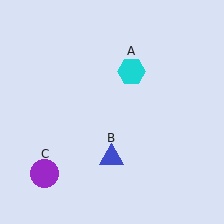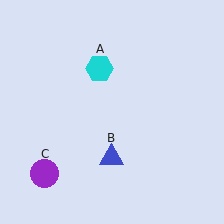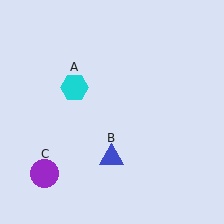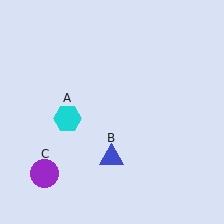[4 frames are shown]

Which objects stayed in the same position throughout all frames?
Blue triangle (object B) and purple circle (object C) remained stationary.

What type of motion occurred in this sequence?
The cyan hexagon (object A) rotated counterclockwise around the center of the scene.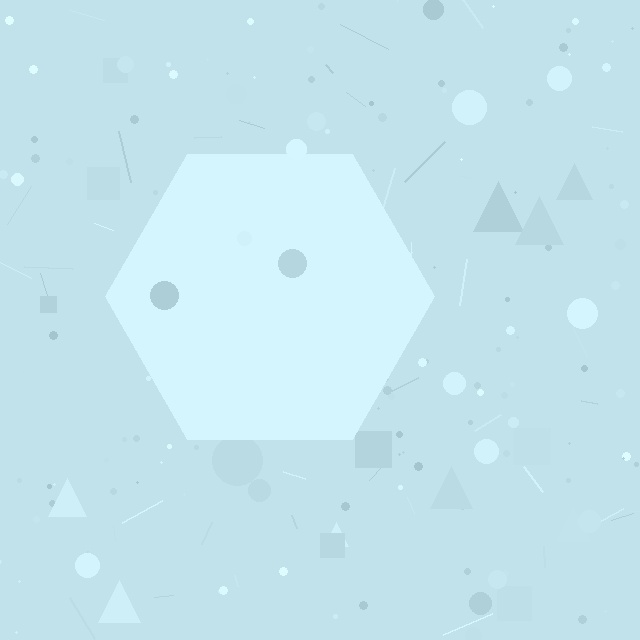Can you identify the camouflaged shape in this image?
The camouflaged shape is a hexagon.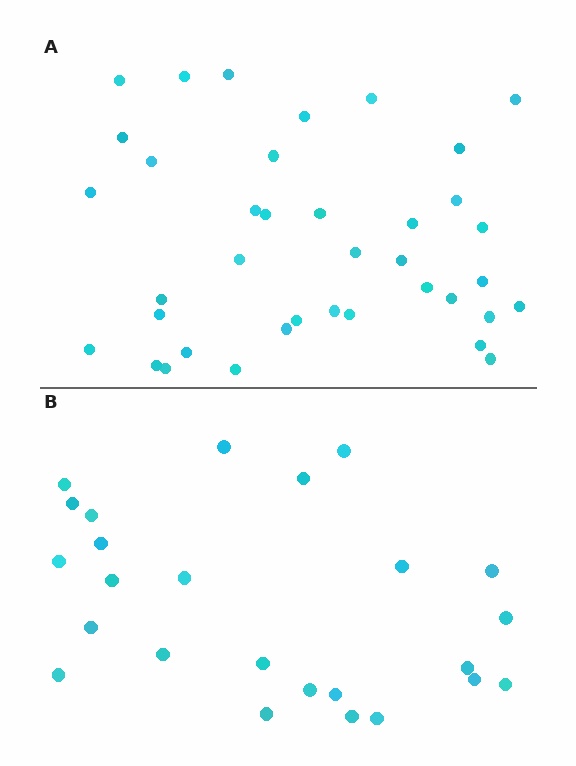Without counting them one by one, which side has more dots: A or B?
Region A (the top region) has more dots.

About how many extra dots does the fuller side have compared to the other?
Region A has approximately 15 more dots than region B.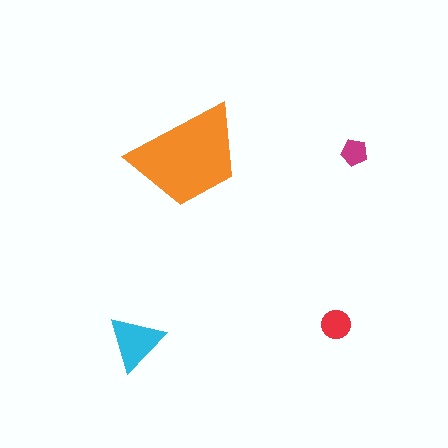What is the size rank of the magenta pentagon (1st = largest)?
4th.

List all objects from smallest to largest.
The magenta pentagon, the red circle, the cyan triangle, the orange trapezoid.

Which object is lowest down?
The cyan triangle is bottommost.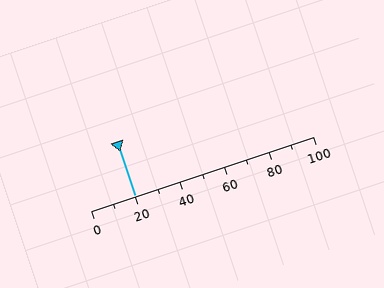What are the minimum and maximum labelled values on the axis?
The axis runs from 0 to 100.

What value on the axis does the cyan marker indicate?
The marker indicates approximately 20.